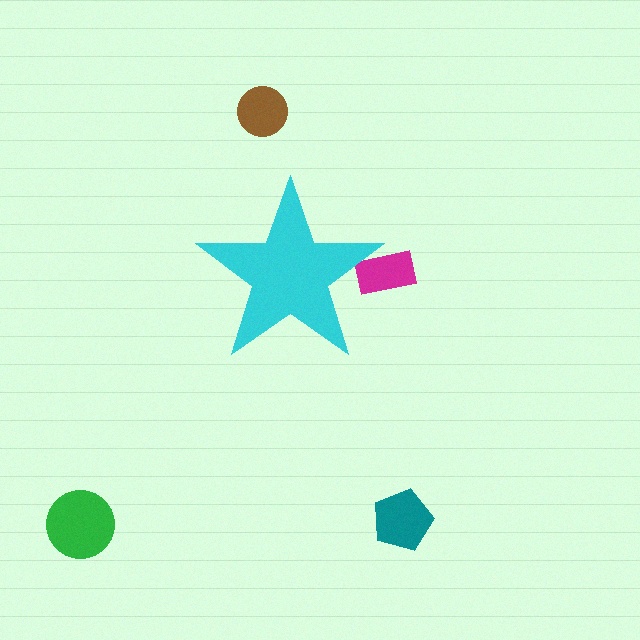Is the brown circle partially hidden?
No, the brown circle is fully visible.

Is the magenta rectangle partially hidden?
Yes, the magenta rectangle is partially hidden behind the cyan star.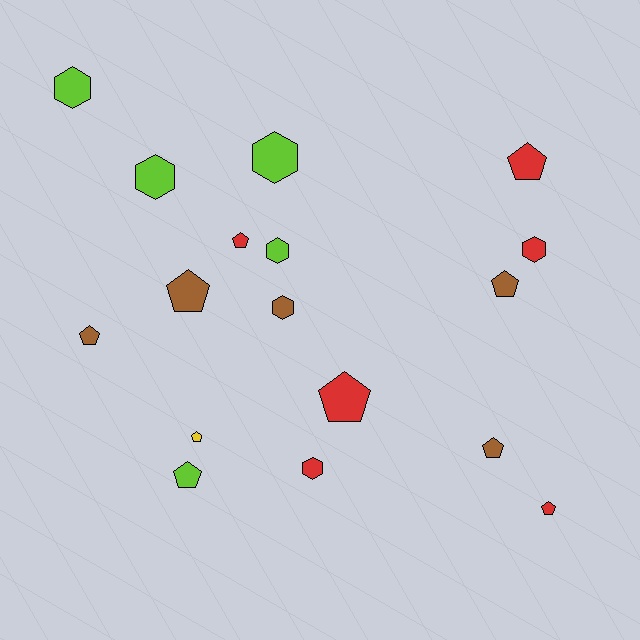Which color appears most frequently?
Red, with 6 objects.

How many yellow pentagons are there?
There is 1 yellow pentagon.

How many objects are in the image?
There are 17 objects.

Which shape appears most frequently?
Pentagon, with 10 objects.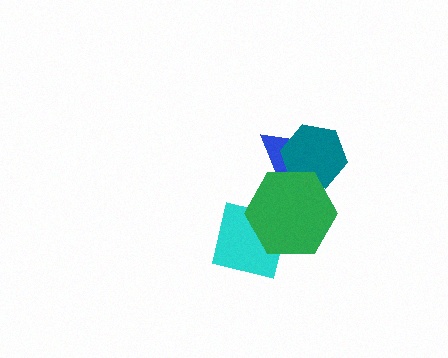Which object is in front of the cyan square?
The green hexagon is in front of the cyan square.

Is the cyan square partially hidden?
Yes, it is partially covered by another shape.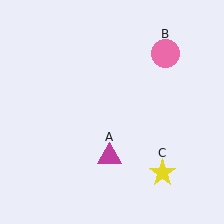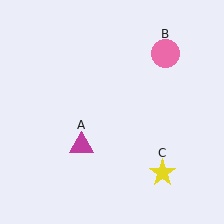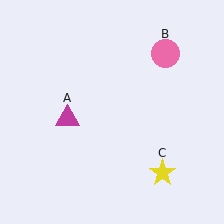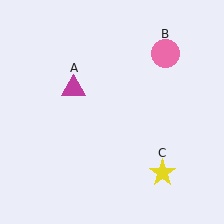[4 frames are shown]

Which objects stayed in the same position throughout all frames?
Pink circle (object B) and yellow star (object C) remained stationary.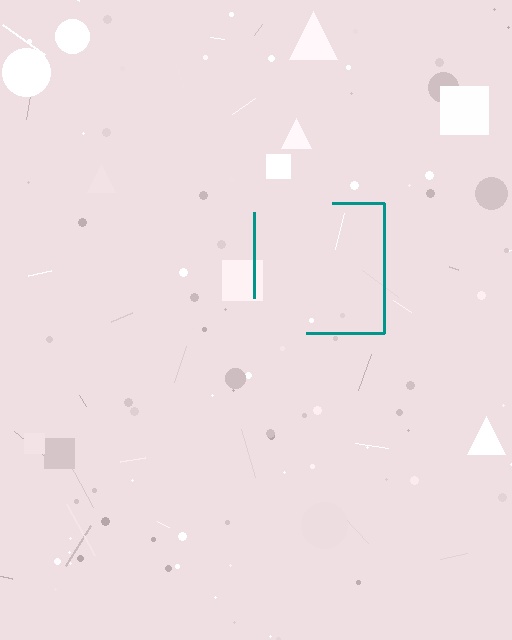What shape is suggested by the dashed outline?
The dashed outline suggests a square.